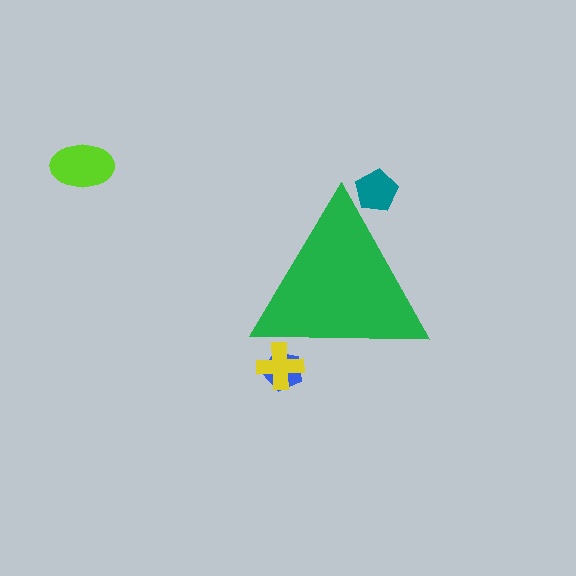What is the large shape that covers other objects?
A green triangle.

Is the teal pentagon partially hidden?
Yes, the teal pentagon is partially hidden behind the green triangle.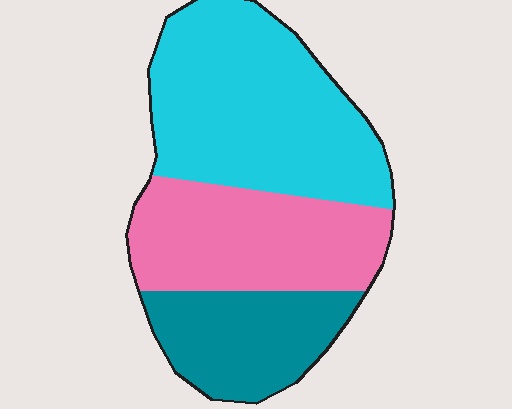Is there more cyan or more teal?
Cyan.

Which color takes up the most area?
Cyan, at roughly 45%.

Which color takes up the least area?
Teal, at roughly 25%.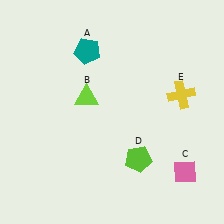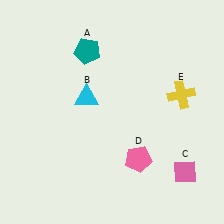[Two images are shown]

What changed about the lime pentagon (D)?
In Image 1, D is lime. In Image 2, it changed to pink.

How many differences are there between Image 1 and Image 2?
There are 2 differences between the two images.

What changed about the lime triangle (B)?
In Image 1, B is lime. In Image 2, it changed to cyan.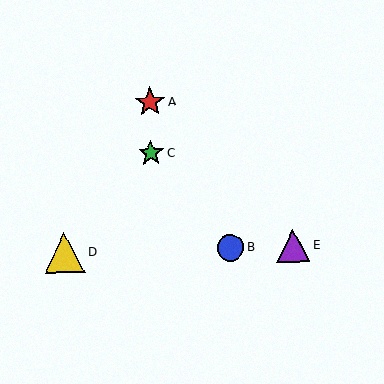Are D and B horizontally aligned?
Yes, both are at y≈253.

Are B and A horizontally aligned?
No, B is at y≈248 and A is at y≈102.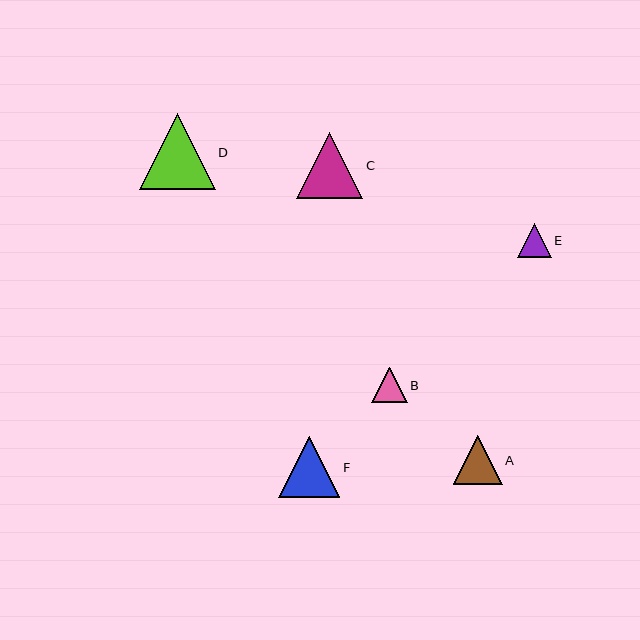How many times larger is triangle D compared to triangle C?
Triangle D is approximately 1.1 times the size of triangle C.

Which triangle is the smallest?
Triangle E is the smallest with a size of approximately 34 pixels.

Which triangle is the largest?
Triangle D is the largest with a size of approximately 76 pixels.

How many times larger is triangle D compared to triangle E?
Triangle D is approximately 2.3 times the size of triangle E.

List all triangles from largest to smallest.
From largest to smallest: D, C, F, A, B, E.